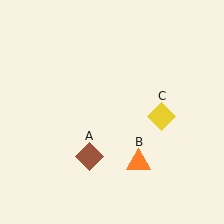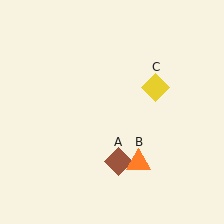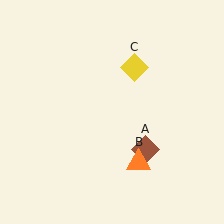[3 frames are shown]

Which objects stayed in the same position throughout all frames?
Orange triangle (object B) remained stationary.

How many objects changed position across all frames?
2 objects changed position: brown diamond (object A), yellow diamond (object C).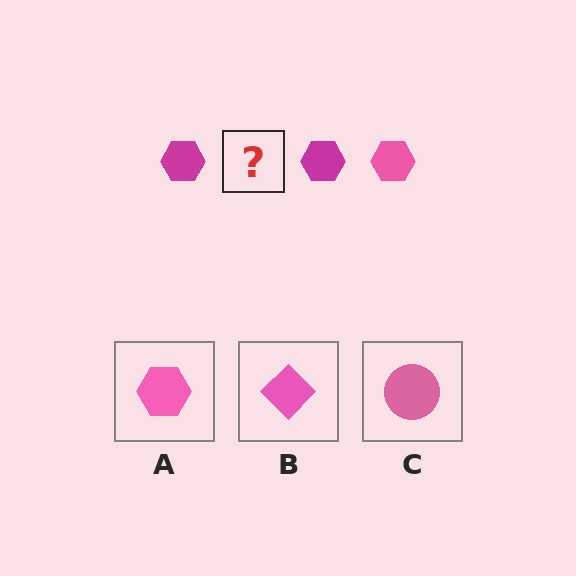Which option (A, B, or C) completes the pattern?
A.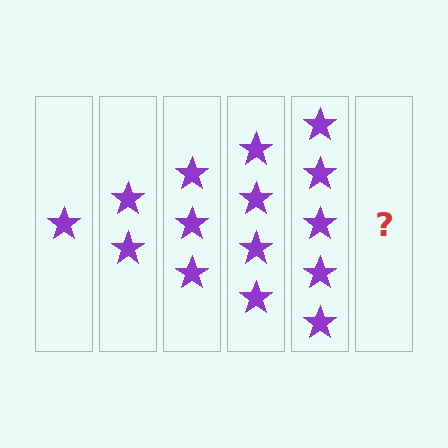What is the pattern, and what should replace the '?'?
The pattern is that each step adds one more star. The '?' should be 6 stars.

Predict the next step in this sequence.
The next step is 6 stars.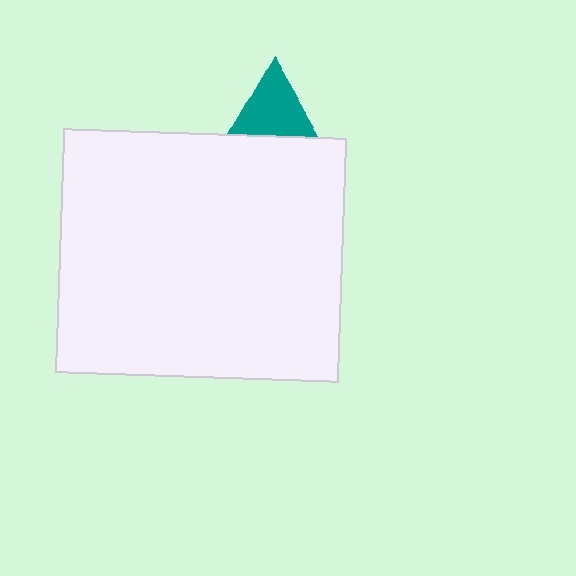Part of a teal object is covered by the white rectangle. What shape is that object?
It is a triangle.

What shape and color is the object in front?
The object in front is a white rectangle.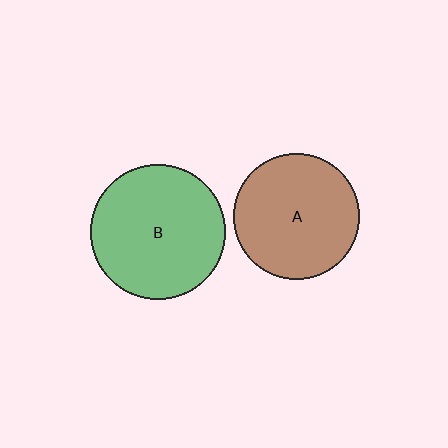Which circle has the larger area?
Circle B (green).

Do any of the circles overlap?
No, none of the circles overlap.